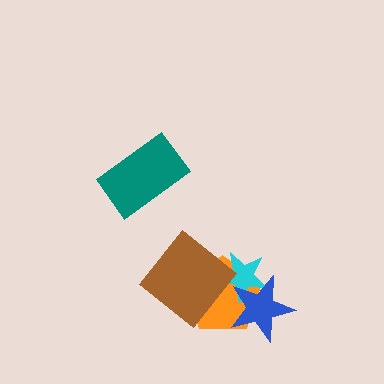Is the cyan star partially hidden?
Yes, it is partially covered by another shape.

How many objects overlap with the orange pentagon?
3 objects overlap with the orange pentagon.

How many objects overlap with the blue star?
2 objects overlap with the blue star.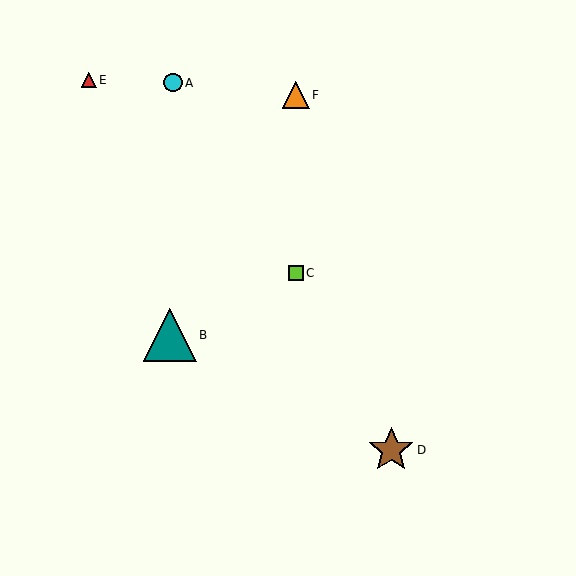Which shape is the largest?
The teal triangle (labeled B) is the largest.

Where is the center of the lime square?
The center of the lime square is at (296, 273).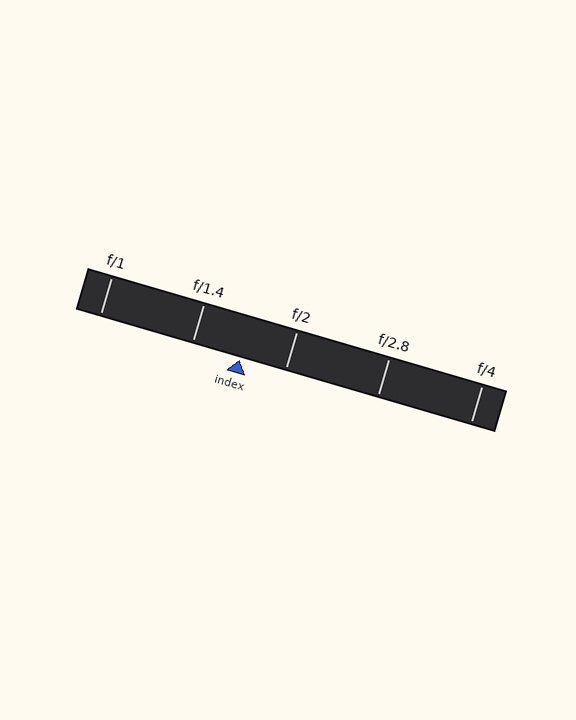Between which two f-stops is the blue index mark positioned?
The index mark is between f/1.4 and f/2.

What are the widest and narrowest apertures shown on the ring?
The widest aperture shown is f/1 and the narrowest is f/4.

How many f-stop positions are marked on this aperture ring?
There are 5 f-stop positions marked.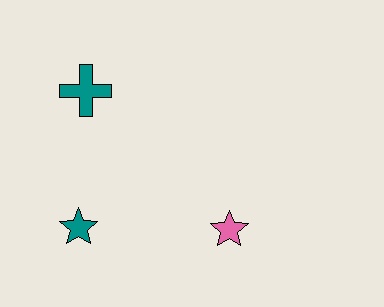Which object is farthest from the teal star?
The pink star is farthest from the teal star.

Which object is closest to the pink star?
The teal star is closest to the pink star.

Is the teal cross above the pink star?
Yes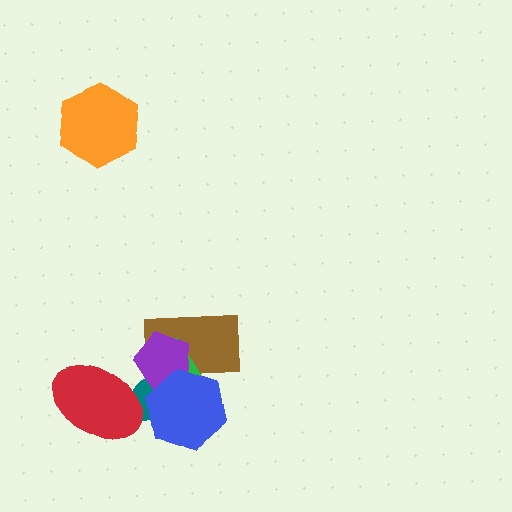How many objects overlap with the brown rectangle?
4 objects overlap with the brown rectangle.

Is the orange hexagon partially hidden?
No, no other shape covers it.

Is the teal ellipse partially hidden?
Yes, it is partially covered by another shape.